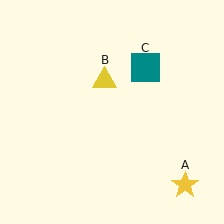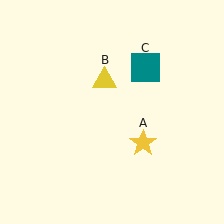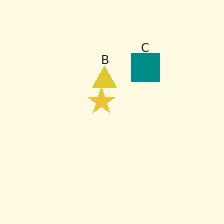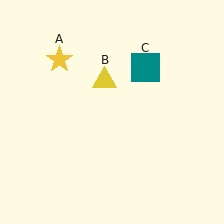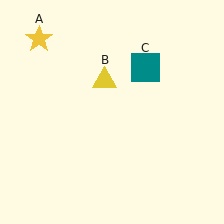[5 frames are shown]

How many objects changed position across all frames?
1 object changed position: yellow star (object A).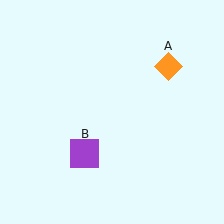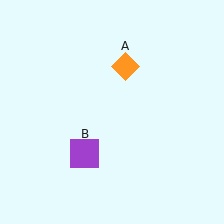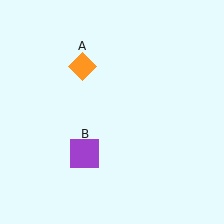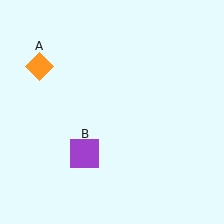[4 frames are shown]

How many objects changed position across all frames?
1 object changed position: orange diamond (object A).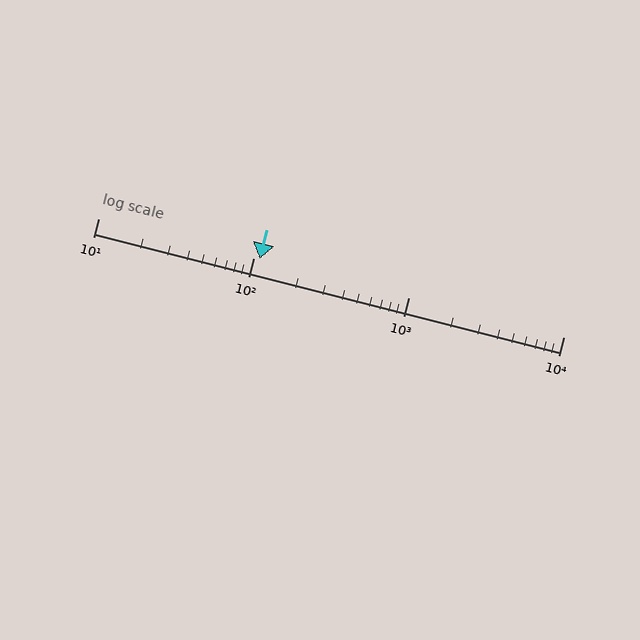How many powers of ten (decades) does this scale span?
The scale spans 3 decades, from 10 to 10000.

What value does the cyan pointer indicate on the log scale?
The pointer indicates approximately 110.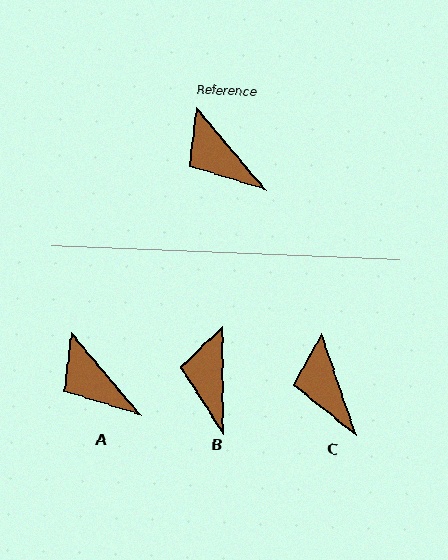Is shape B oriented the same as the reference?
No, it is off by about 40 degrees.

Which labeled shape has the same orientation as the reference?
A.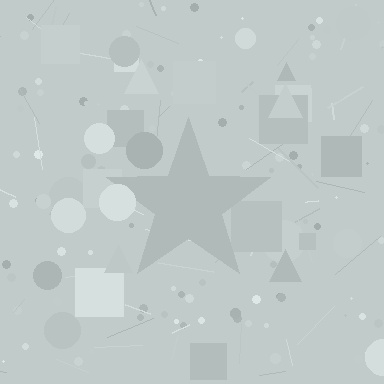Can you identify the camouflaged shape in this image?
The camouflaged shape is a star.